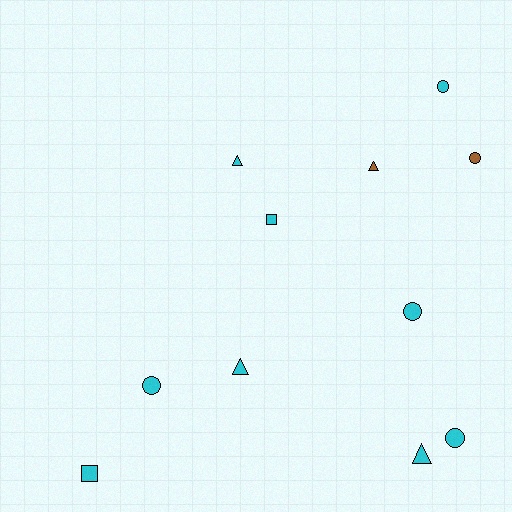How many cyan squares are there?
There are 2 cyan squares.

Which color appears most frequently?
Cyan, with 9 objects.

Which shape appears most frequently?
Circle, with 5 objects.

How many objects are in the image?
There are 11 objects.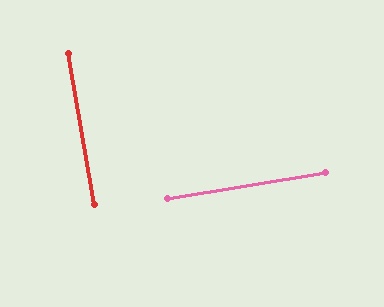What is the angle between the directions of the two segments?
Approximately 90 degrees.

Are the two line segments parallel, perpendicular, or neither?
Perpendicular — they meet at approximately 90°.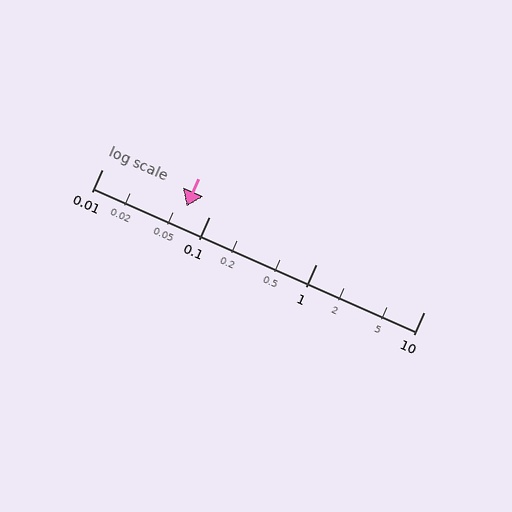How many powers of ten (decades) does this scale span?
The scale spans 3 decades, from 0.01 to 10.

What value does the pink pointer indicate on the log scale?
The pointer indicates approximately 0.061.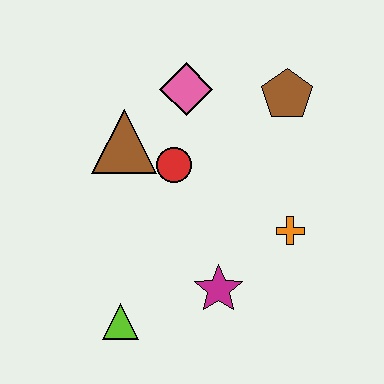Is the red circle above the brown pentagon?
No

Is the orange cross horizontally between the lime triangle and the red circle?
No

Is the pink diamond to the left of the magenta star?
Yes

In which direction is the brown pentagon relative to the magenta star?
The brown pentagon is above the magenta star.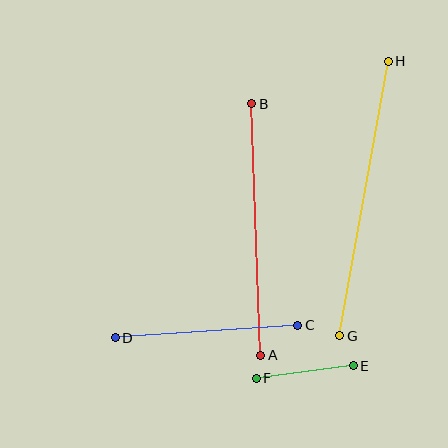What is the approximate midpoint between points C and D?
The midpoint is at approximately (206, 331) pixels.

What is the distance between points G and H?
The distance is approximately 279 pixels.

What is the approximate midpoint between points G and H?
The midpoint is at approximately (364, 199) pixels.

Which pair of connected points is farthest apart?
Points G and H are farthest apart.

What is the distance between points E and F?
The distance is approximately 98 pixels.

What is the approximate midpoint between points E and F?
The midpoint is at approximately (305, 372) pixels.